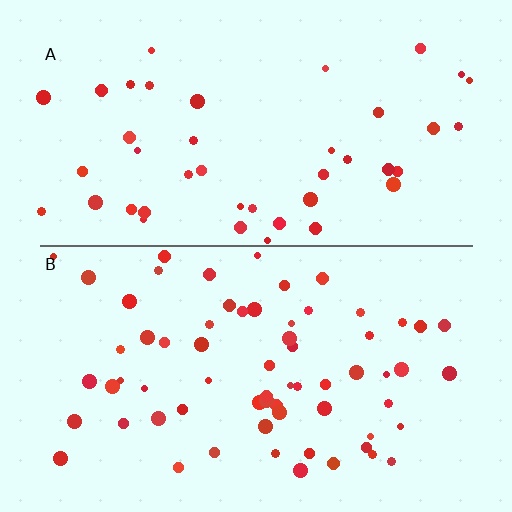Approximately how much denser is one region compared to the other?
Approximately 1.5× — region B over region A.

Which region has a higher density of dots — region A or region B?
B (the bottom).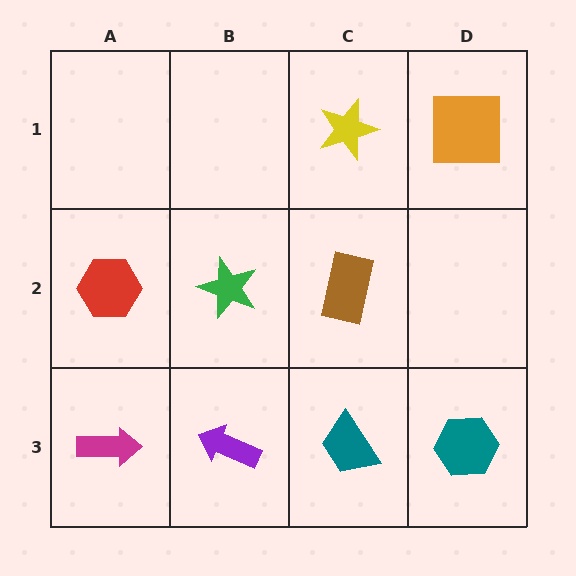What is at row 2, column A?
A red hexagon.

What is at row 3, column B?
A purple arrow.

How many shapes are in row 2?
3 shapes.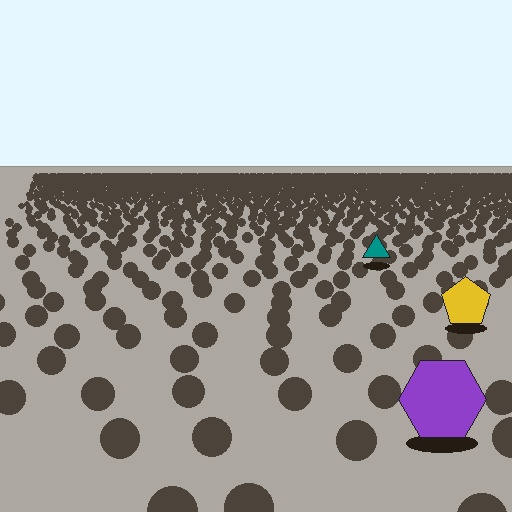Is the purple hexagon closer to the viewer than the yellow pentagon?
Yes. The purple hexagon is closer — you can tell from the texture gradient: the ground texture is coarser near it.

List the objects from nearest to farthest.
From nearest to farthest: the purple hexagon, the yellow pentagon, the teal triangle.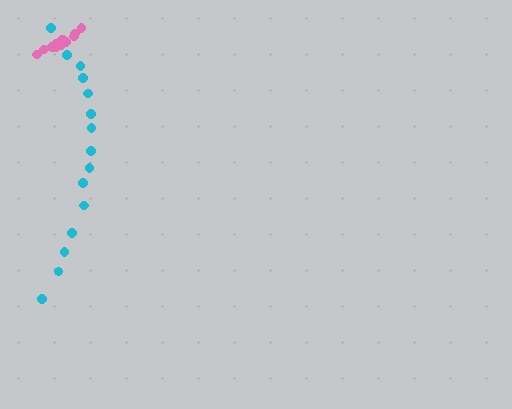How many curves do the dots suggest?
There are 2 distinct paths.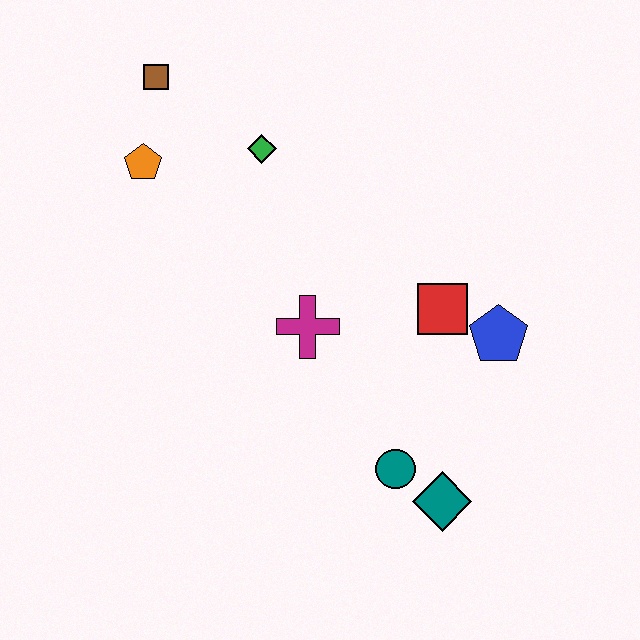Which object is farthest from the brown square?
The teal diamond is farthest from the brown square.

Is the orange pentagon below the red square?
No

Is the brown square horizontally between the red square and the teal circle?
No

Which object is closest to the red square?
The blue pentagon is closest to the red square.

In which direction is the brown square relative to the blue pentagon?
The brown square is to the left of the blue pentagon.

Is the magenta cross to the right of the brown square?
Yes